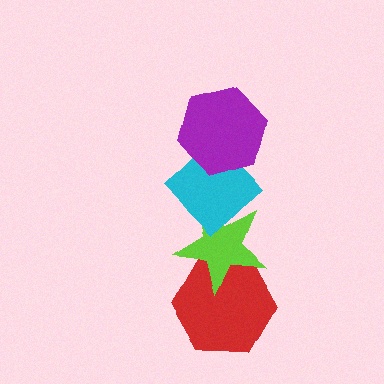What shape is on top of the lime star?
The cyan diamond is on top of the lime star.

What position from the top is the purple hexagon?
The purple hexagon is 1st from the top.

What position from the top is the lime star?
The lime star is 3rd from the top.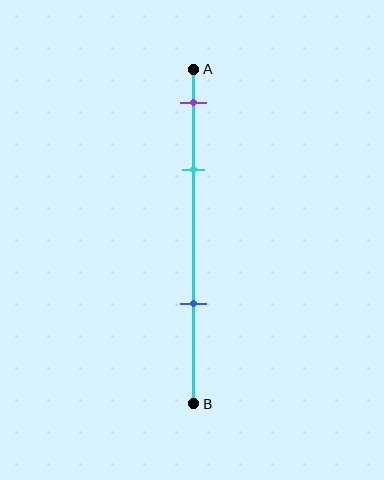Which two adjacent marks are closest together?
The purple and cyan marks are the closest adjacent pair.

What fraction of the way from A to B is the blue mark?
The blue mark is approximately 70% (0.7) of the way from A to B.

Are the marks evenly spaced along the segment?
No, the marks are not evenly spaced.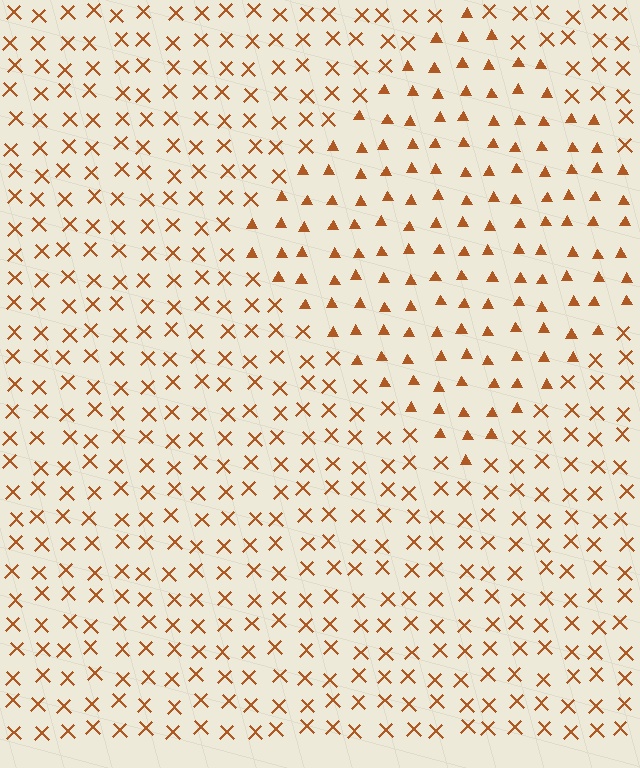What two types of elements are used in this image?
The image uses triangles inside the diamond region and X marks outside it.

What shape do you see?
I see a diamond.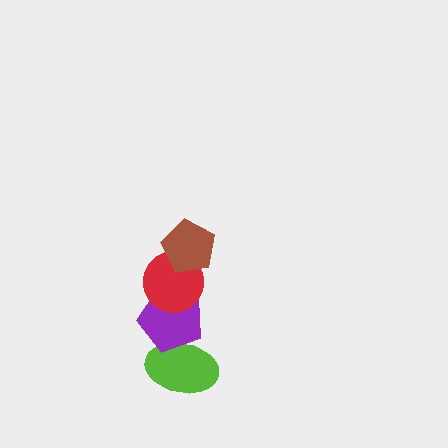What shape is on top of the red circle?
The brown pentagon is on top of the red circle.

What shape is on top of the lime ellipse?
The purple pentagon is on top of the lime ellipse.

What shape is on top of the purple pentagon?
The red circle is on top of the purple pentagon.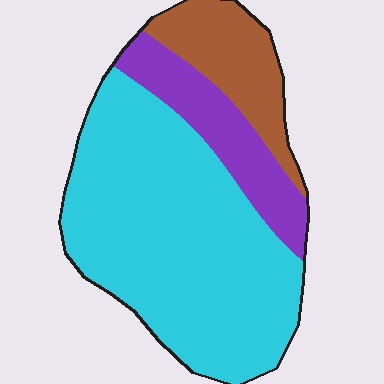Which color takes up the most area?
Cyan, at roughly 65%.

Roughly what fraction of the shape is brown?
Brown covers 17% of the shape.